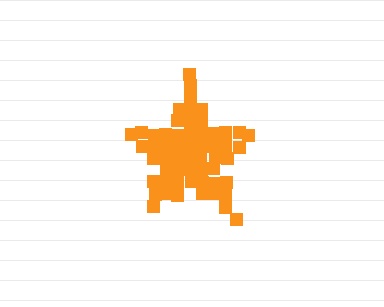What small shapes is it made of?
It is made of small squares.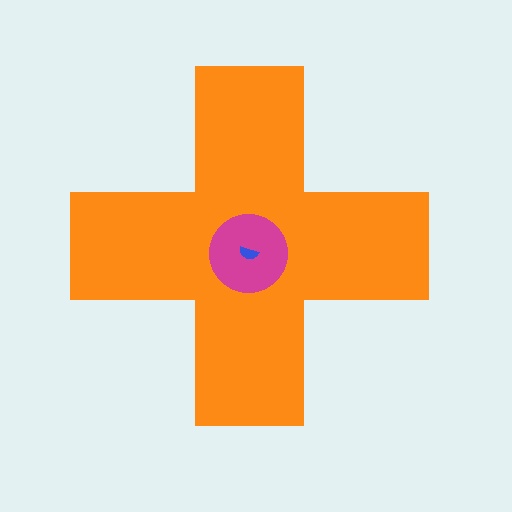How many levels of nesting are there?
3.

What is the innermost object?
The blue semicircle.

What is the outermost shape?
The orange cross.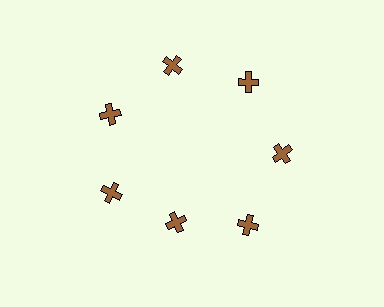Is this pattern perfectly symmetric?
No. The 7 brown crosses are arranged in a ring, but one element near the 6 o'clock position is pulled inward toward the center, breaking the 7-fold rotational symmetry.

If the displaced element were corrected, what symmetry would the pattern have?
It would have 7-fold rotational symmetry — the pattern would map onto itself every 51 degrees.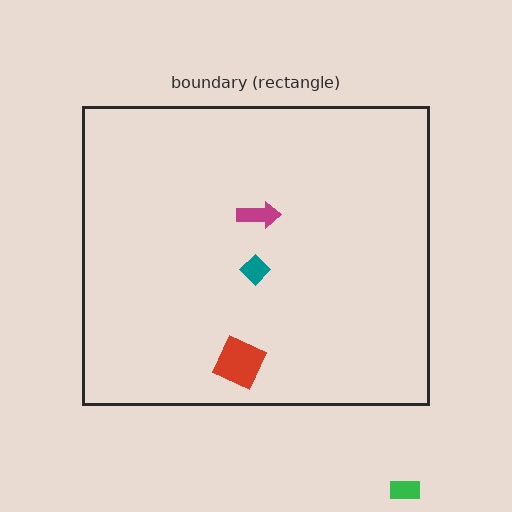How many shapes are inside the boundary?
3 inside, 1 outside.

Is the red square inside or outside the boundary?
Inside.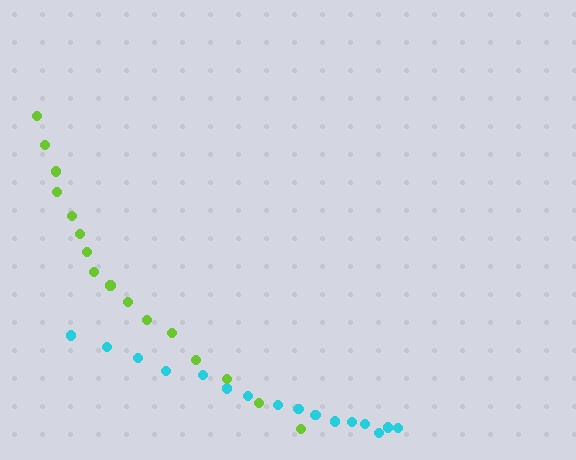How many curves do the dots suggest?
There are 2 distinct paths.